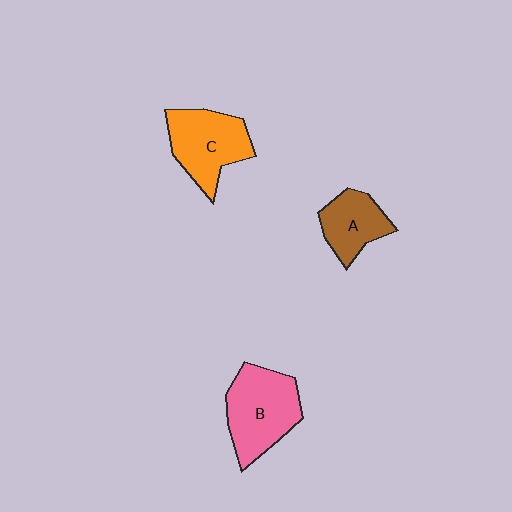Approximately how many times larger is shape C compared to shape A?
Approximately 1.4 times.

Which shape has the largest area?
Shape B (pink).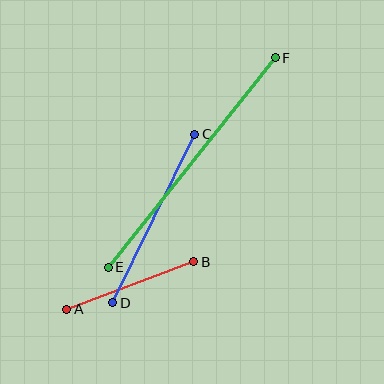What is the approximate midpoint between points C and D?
The midpoint is at approximately (154, 219) pixels.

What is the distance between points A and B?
The distance is approximately 135 pixels.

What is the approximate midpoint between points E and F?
The midpoint is at approximately (192, 162) pixels.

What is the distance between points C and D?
The distance is approximately 187 pixels.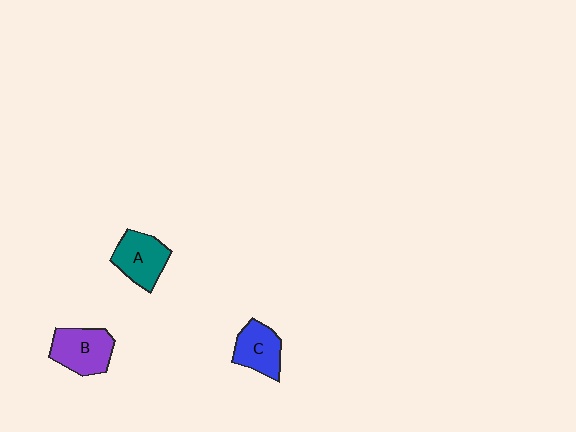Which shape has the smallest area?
Shape C (blue).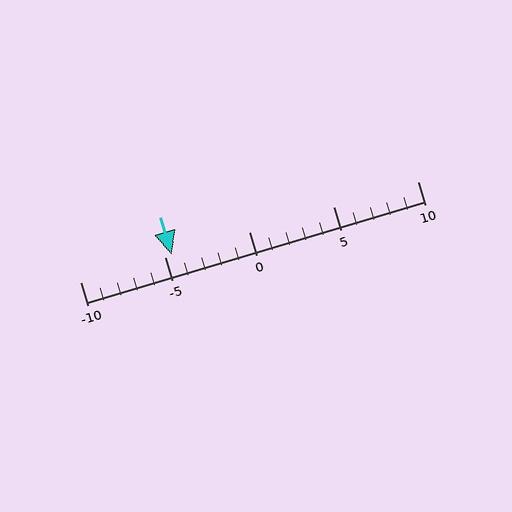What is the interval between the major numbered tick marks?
The major tick marks are spaced 5 units apart.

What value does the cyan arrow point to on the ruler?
The cyan arrow points to approximately -5.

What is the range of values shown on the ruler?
The ruler shows values from -10 to 10.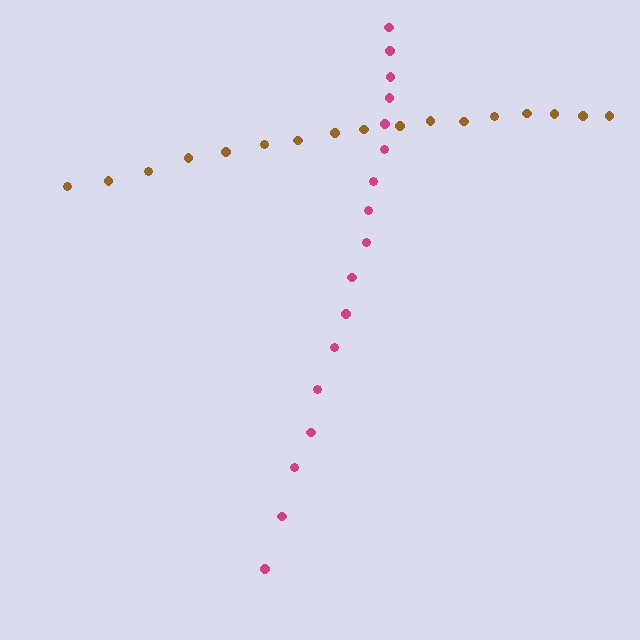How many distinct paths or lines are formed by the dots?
There are 2 distinct paths.